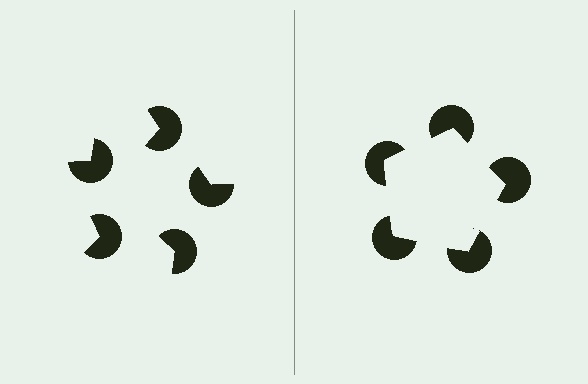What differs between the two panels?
The pac-man discs are positioned identically on both sides; only the wedge orientations differ. On the right they align to a pentagon; on the left they are misaligned.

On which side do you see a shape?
An illusory pentagon appears on the right side. On the left side the wedge cuts are rotated, so no coherent shape forms.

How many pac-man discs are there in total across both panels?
10 — 5 on each side.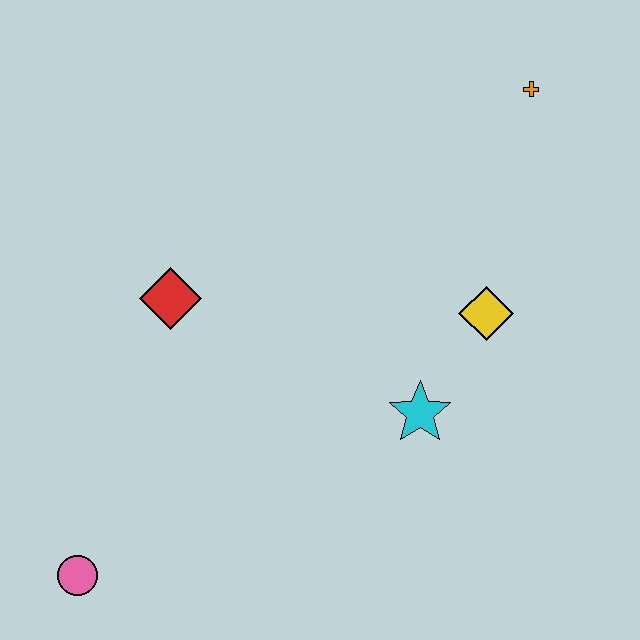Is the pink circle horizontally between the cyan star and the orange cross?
No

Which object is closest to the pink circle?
The red diamond is closest to the pink circle.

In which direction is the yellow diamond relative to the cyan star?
The yellow diamond is above the cyan star.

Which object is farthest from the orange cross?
The pink circle is farthest from the orange cross.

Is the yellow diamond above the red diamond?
No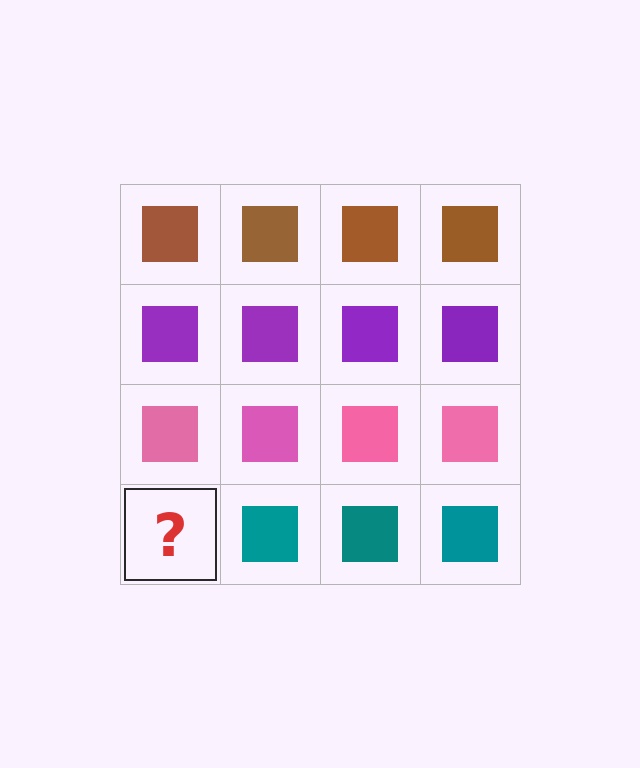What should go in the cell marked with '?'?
The missing cell should contain a teal square.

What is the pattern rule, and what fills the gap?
The rule is that each row has a consistent color. The gap should be filled with a teal square.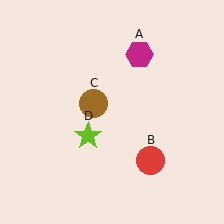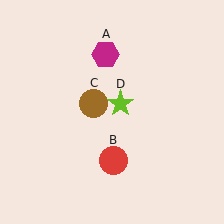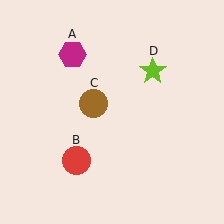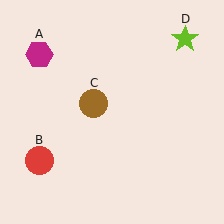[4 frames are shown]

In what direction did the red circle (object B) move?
The red circle (object B) moved left.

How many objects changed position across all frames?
3 objects changed position: magenta hexagon (object A), red circle (object B), lime star (object D).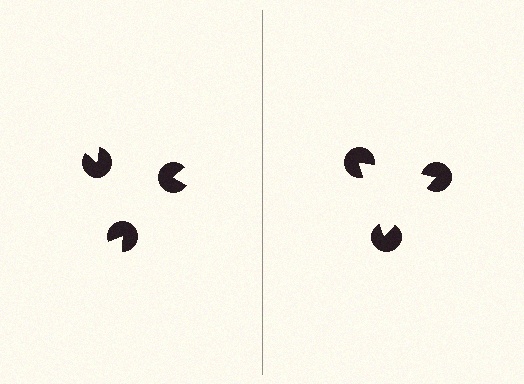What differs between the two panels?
The pac-man discs are positioned identically on both sides; only the wedge orientations differ. On the right they align to a triangle; on the left they are misaligned.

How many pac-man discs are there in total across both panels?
6 — 3 on each side.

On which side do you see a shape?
An illusory triangle appears on the right side. On the left side the wedge cuts are rotated, so no coherent shape forms.